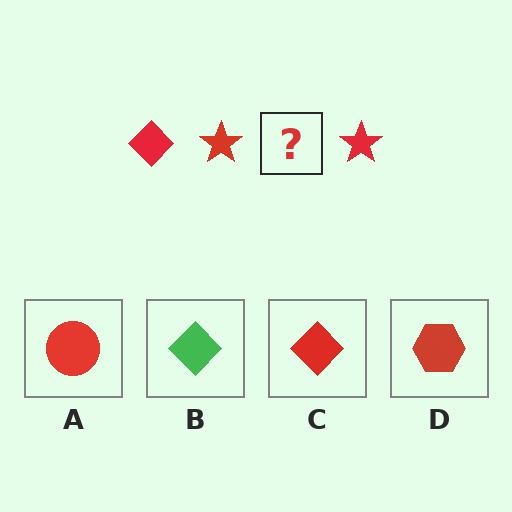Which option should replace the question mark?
Option C.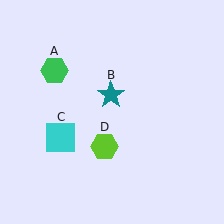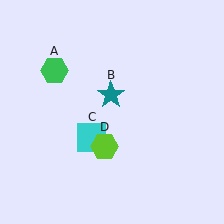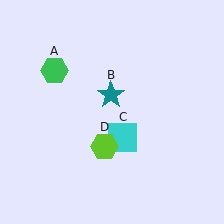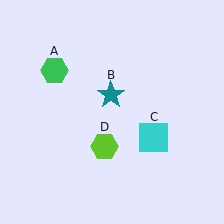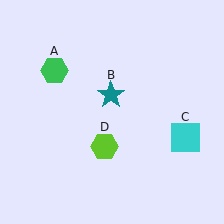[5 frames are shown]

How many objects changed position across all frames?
1 object changed position: cyan square (object C).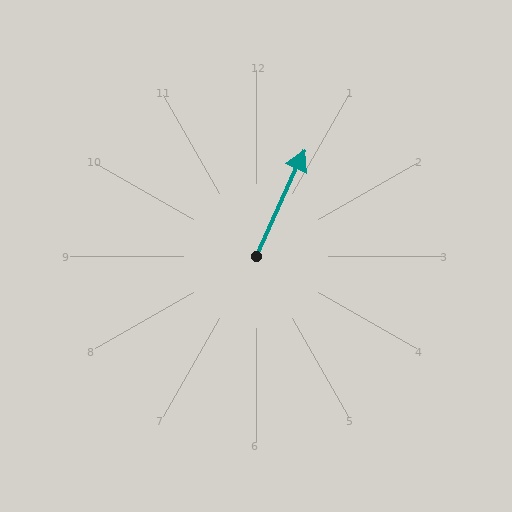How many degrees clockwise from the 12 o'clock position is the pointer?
Approximately 25 degrees.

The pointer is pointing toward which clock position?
Roughly 1 o'clock.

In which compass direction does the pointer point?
Northeast.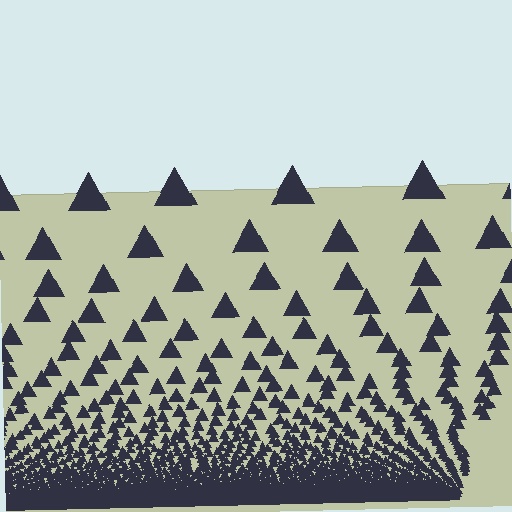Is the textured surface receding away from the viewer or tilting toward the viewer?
The surface appears to tilt toward the viewer. Texture elements get larger and sparser toward the top.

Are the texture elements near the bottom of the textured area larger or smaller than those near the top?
Smaller. The gradient is inverted — elements near the bottom are smaller and denser.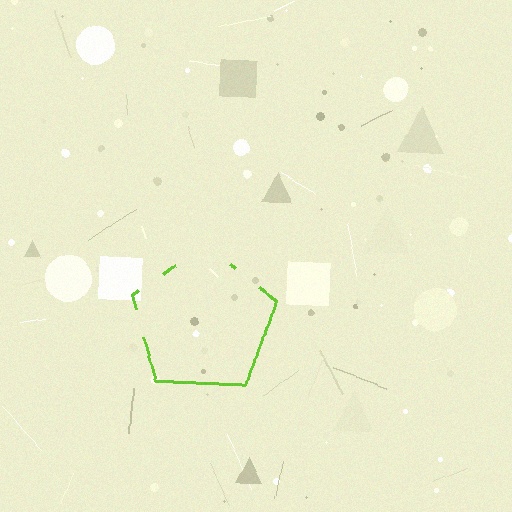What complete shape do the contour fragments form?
The contour fragments form a pentagon.